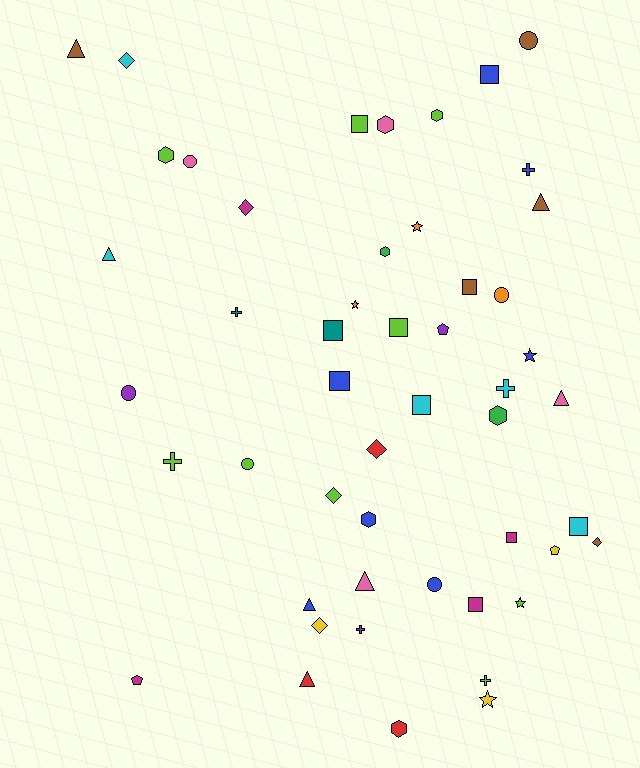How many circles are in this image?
There are 6 circles.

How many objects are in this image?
There are 50 objects.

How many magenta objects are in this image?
There are 4 magenta objects.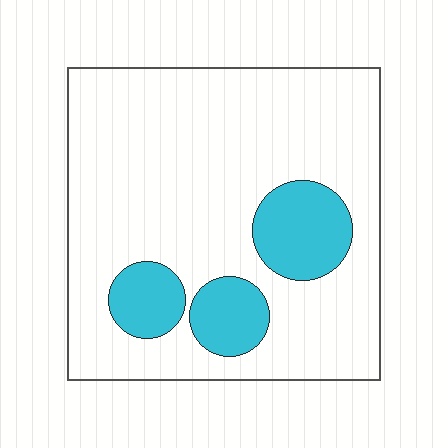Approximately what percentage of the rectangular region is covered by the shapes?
Approximately 20%.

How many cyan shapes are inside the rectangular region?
3.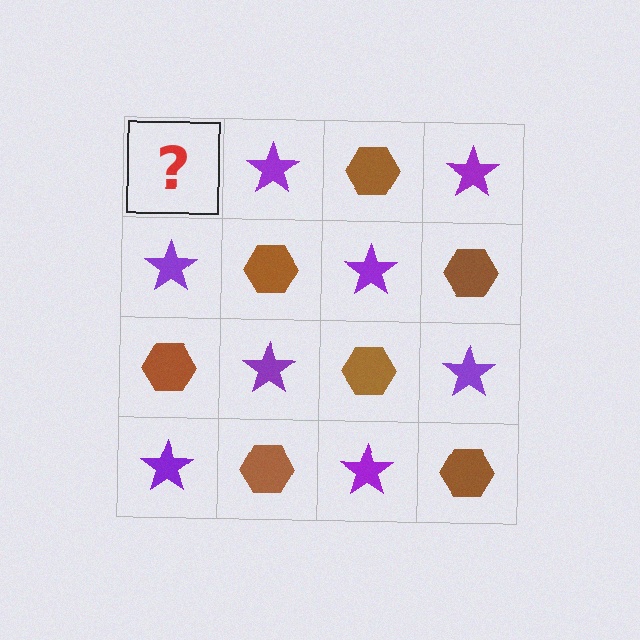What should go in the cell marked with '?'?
The missing cell should contain a brown hexagon.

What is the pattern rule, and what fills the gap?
The rule is that it alternates brown hexagon and purple star in a checkerboard pattern. The gap should be filled with a brown hexagon.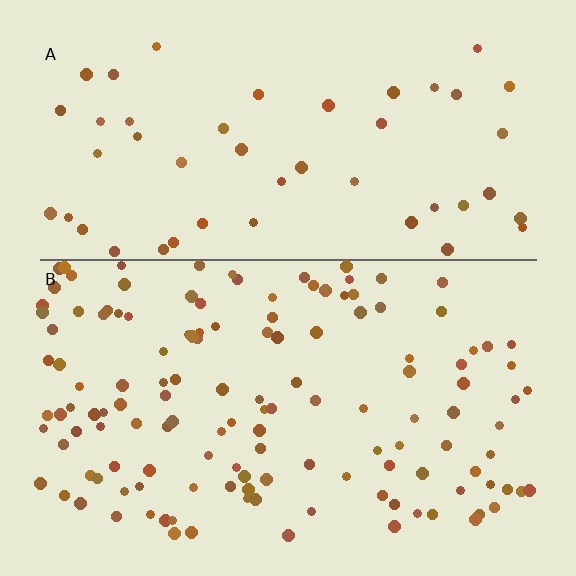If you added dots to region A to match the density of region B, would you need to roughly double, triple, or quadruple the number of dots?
Approximately triple.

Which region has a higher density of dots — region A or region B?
B (the bottom).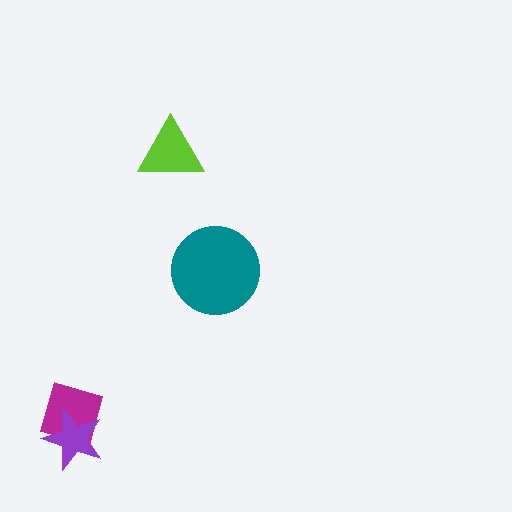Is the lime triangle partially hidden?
No, no other shape covers it.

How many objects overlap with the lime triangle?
0 objects overlap with the lime triangle.